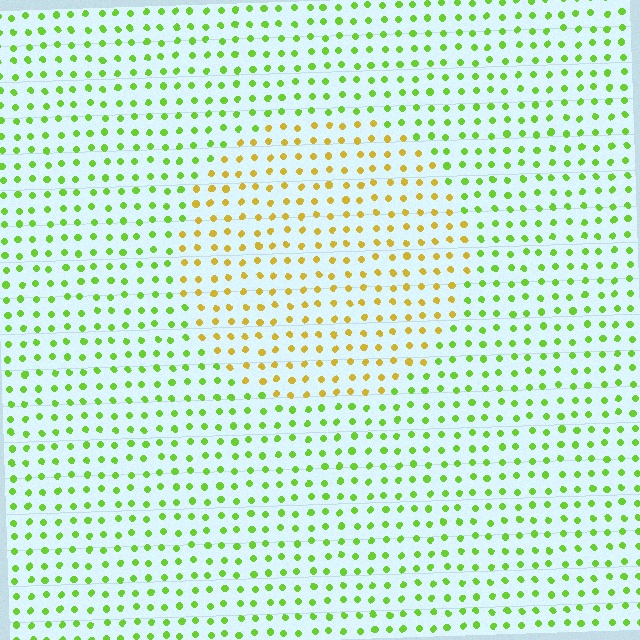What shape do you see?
I see a circle.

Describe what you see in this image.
The image is filled with small lime elements in a uniform arrangement. A circle-shaped region is visible where the elements are tinted to a slightly different hue, forming a subtle color boundary.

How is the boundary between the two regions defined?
The boundary is defined purely by a slight shift in hue (about 49 degrees). Spacing, size, and orientation are identical on both sides.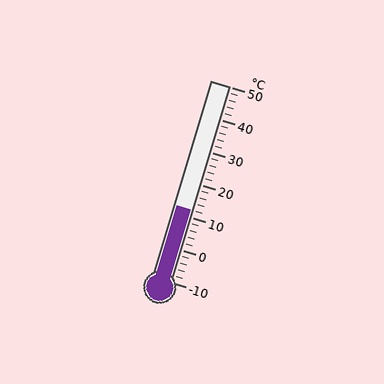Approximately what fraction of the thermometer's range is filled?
The thermometer is filled to approximately 35% of its range.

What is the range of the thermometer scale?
The thermometer scale ranges from -10°C to 50°C.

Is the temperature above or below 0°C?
The temperature is above 0°C.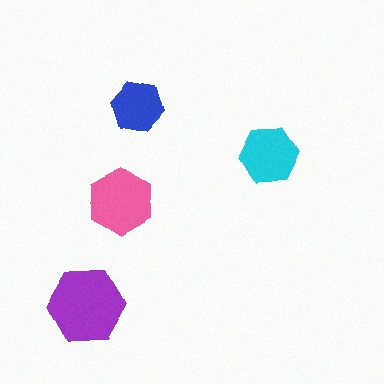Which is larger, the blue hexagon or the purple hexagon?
The purple one.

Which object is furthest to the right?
The cyan hexagon is rightmost.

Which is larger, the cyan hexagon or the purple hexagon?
The purple one.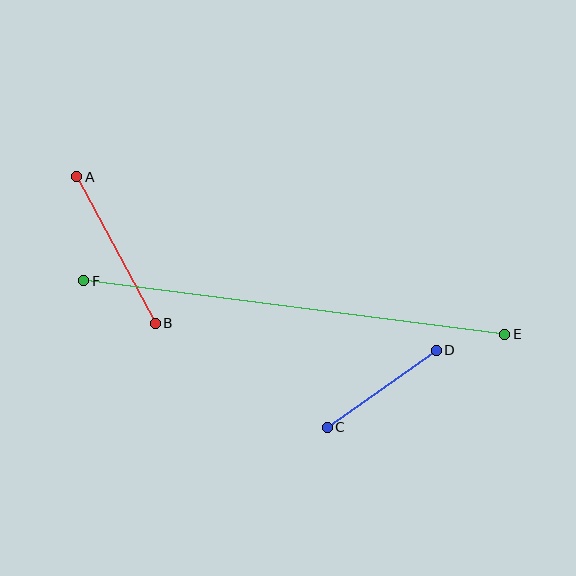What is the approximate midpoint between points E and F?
The midpoint is at approximately (294, 307) pixels.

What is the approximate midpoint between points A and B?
The midpoint is at approximately (116, 250) pixels.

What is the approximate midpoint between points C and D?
The midpoint is at approximately (382, 389) pixels.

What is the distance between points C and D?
The distance is approximately 134 pixels.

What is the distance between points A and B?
The distance is approximately 166 pixels.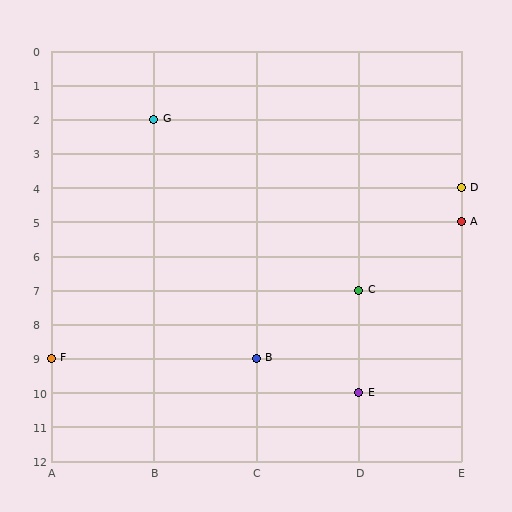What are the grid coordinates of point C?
Point C is at grid coordinates (D, 7).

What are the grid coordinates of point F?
Point F is at grid coordinates (A, 9).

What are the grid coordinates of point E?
Point E is at grid coordinates (D, 10).